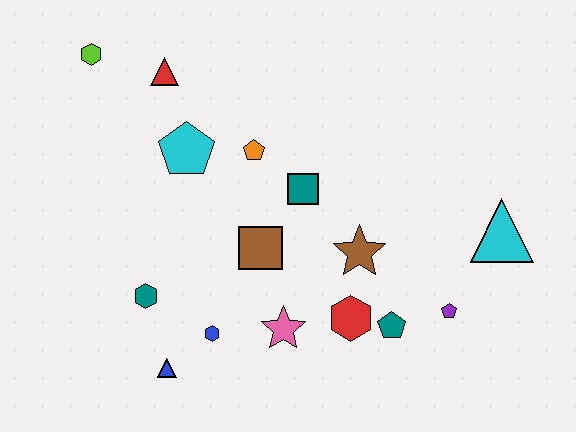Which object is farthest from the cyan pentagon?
The cyan triangle is farthest from the cyan pentagon.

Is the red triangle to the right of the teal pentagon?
No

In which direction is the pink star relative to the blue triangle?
The pink star is to the right of the blue triangle.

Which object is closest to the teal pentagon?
The red hexagon is closest to the teal pentagon.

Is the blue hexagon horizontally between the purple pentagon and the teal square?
No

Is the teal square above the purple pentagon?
Yes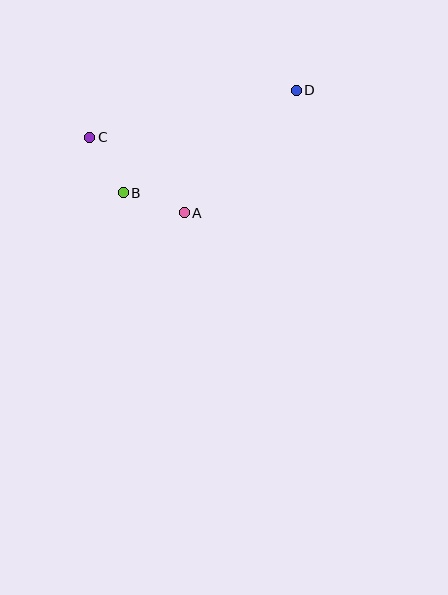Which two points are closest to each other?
Points A and B are closest to each other.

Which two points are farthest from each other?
Points C and D are farthest from each other.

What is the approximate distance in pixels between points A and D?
The distance between A and D is approximately 166 pixels.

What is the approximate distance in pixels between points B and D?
The distance between B and D is approximately 201 pixels.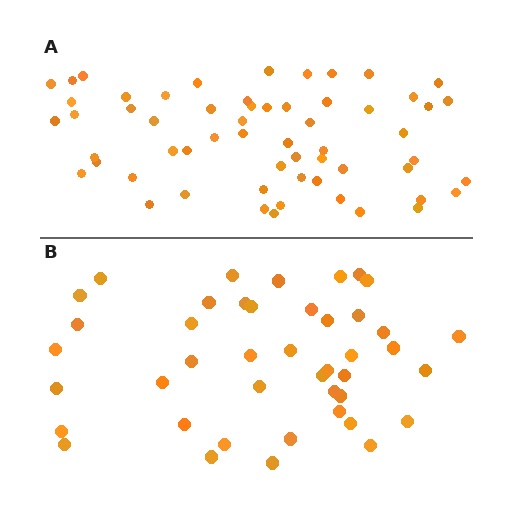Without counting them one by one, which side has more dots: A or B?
Region A (the top region) has more dots.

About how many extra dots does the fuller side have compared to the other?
Region A has approximately 15 more dots than region B.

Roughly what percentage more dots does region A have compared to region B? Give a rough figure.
About 35% more.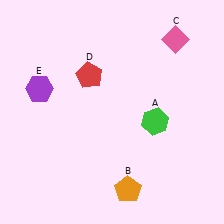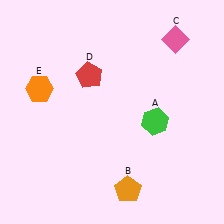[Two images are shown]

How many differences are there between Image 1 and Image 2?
There is 1 difference between the two images.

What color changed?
The hexagon (E) changed from purple in Image 1 to orange in Image 2.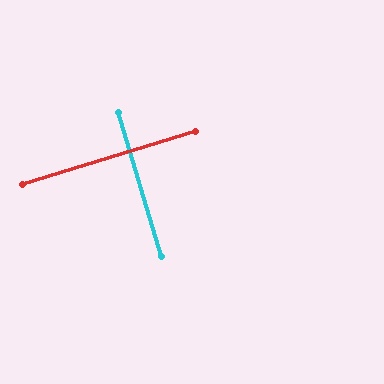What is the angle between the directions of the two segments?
Approximately 90 degrees.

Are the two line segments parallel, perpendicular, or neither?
Perpendicular — they meet at approximately 90°.